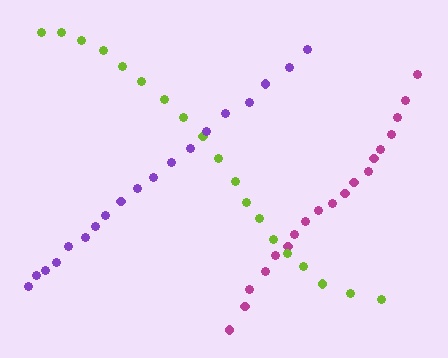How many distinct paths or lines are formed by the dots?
There are 3 distinct paths.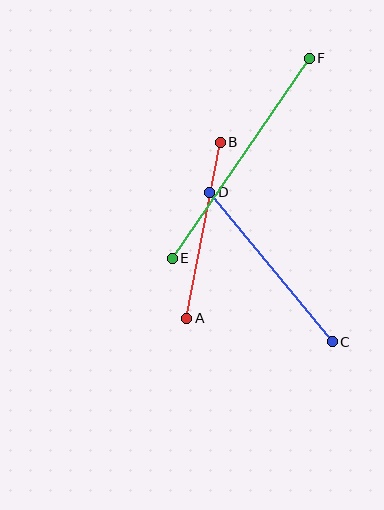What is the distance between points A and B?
The distance is approximately 179 pixels.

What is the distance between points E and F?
The distance is approximately 243 pixels.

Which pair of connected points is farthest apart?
Points E and F are farthest apart.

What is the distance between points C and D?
The distance is approximately 193 pixels.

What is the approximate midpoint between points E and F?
The midpoint is at approximately (241, 158) pixels.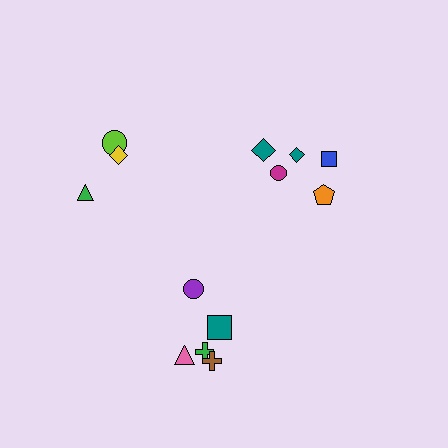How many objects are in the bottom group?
There are 5 objects.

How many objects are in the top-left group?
There are 3 objects.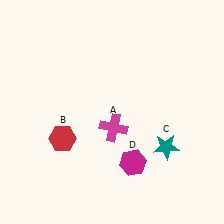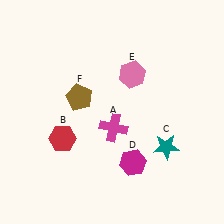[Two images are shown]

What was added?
A pink hexagon (E), a brown pentagon (F) were added in Image 2.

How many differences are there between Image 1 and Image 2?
There are 2 differences between the two images.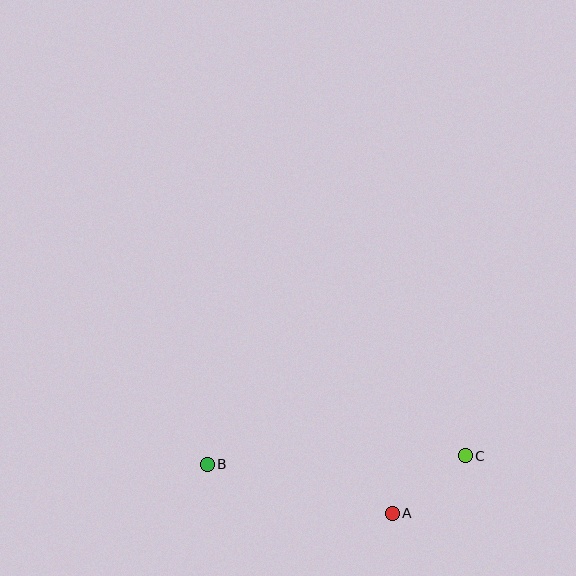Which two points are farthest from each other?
Points B and C are farthest from each other.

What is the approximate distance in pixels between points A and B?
The distance between A and B is approximately 191 pixels.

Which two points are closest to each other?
Points A and C are closest to each other.